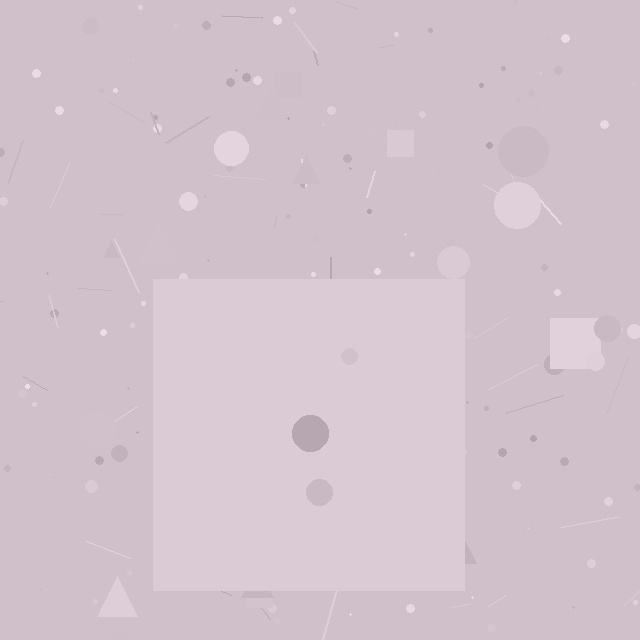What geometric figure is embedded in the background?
A square is embedded in the background.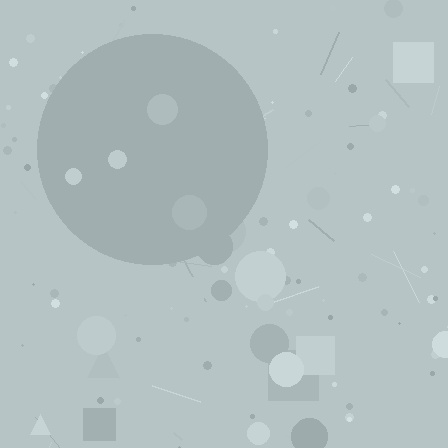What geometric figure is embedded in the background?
A circle is embedded in the background.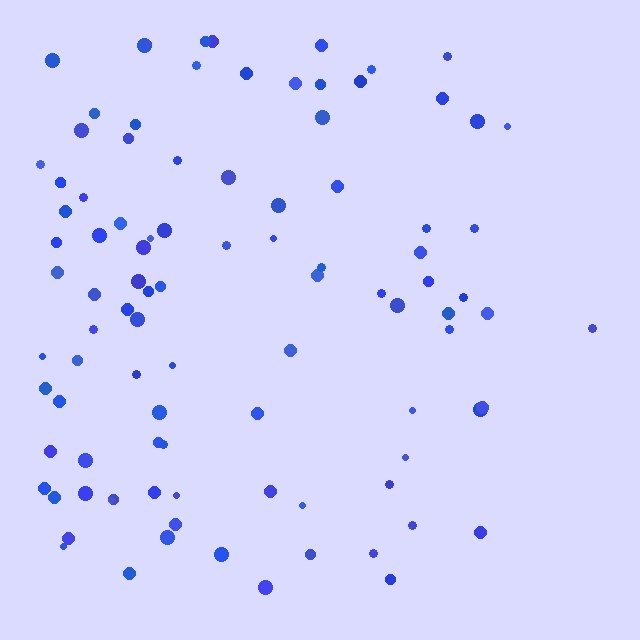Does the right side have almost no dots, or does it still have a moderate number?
Still a moderate number, just noticeably fewer than the left.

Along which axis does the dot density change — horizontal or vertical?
Horizontal.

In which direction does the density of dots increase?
From right to left, with the left side densest.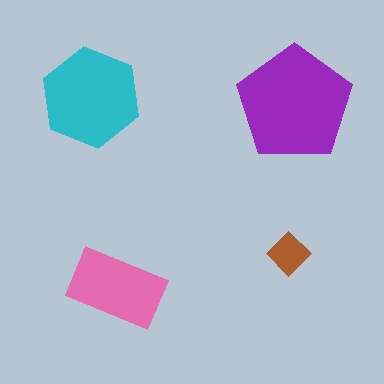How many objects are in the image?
There are 4 objects in the image.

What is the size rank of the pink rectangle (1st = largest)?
3rd.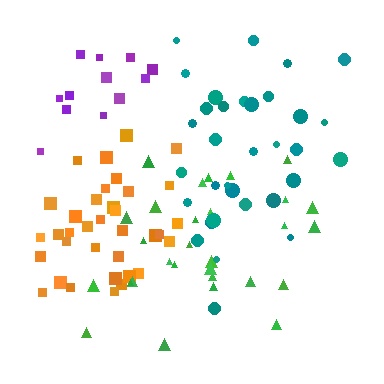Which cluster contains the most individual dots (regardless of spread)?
Orange (35).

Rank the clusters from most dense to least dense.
orange, purple, teal, green.